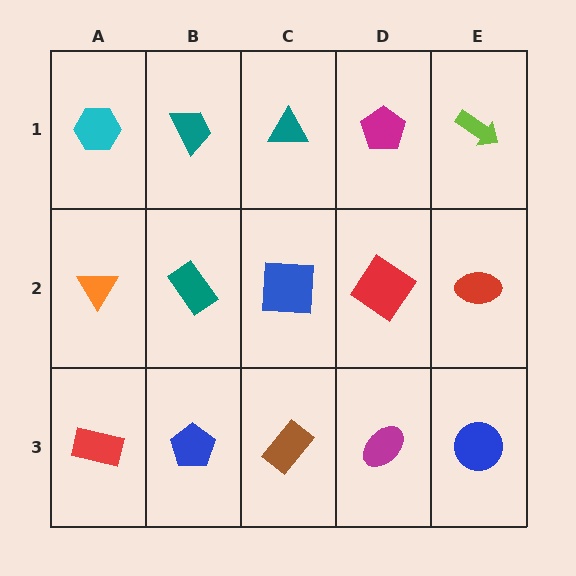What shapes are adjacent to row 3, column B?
A teal rectangle (row 2, column B), a red rectangle (row 3, column A), a brown rectangle (row 3, column C).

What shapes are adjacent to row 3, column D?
A red diamond (row 2, column D), a brown rectangle (row 3, column C), a blue circle (row 3, column E).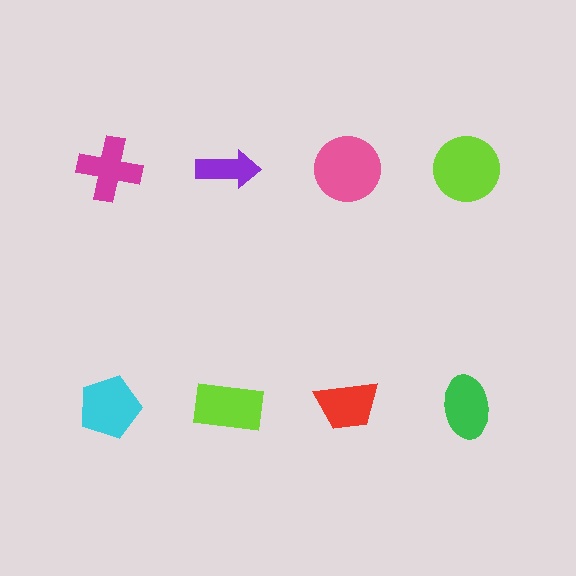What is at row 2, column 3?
A red trapezoid.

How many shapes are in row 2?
4 shapes.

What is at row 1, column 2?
A purple arrow.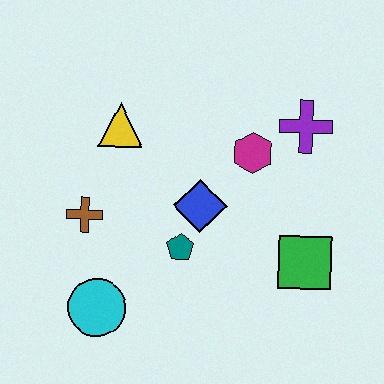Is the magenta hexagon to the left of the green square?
Yes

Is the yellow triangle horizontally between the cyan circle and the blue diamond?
Yes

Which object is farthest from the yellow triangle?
The green square is farthest from the yellow triangle.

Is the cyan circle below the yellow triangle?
Yes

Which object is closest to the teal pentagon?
The blue diamond is closest to the teal pentagon.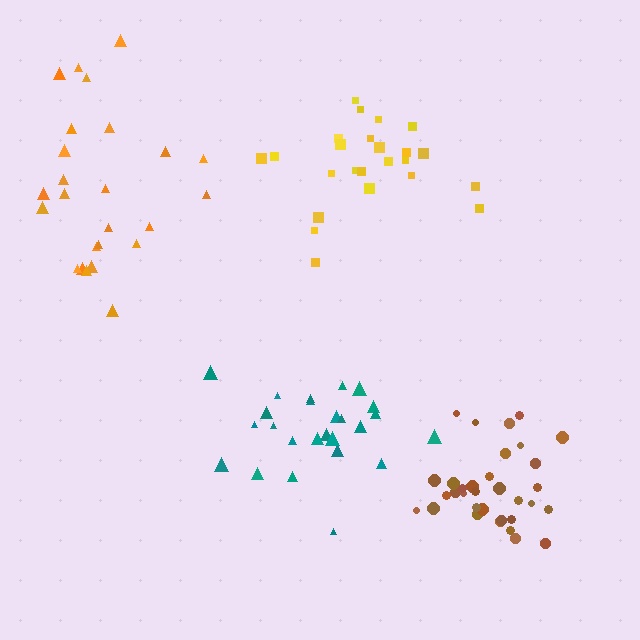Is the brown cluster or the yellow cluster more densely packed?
Brown.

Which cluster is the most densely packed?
Brown.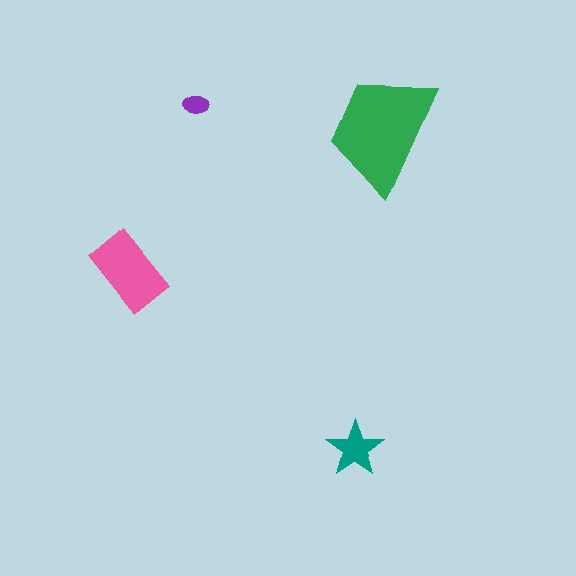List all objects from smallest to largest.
The purple ellipse, the teal star, the pink rectangle, the green trapezoid.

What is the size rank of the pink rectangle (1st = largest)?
2nd.